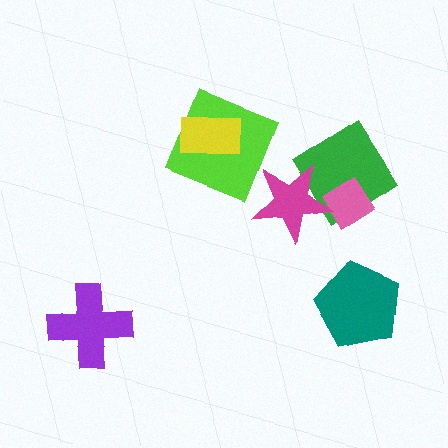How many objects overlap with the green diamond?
2 objects overlap with the green diamond.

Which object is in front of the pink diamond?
The magenta star is in front of the pink diamond.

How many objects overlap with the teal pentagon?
0 objects overlap with the teal pentagon.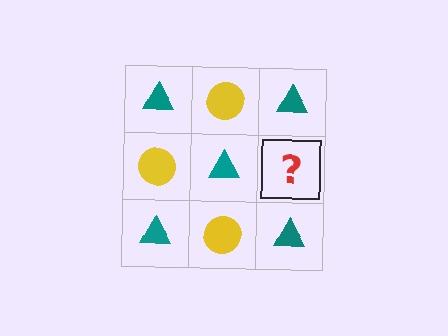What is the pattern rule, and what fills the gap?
The rule is that it alternates teal triangle and yellow circle in a checkerboard pattern. The gap should be filled with a yellow circle.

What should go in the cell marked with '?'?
The missing cell should contain a yellow circle.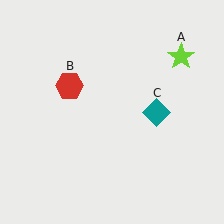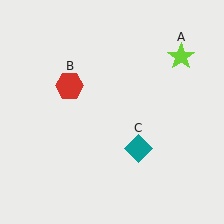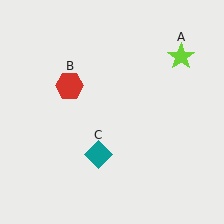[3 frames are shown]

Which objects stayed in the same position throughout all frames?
Lime star (object A) and red hexagon (object B) remained stationary.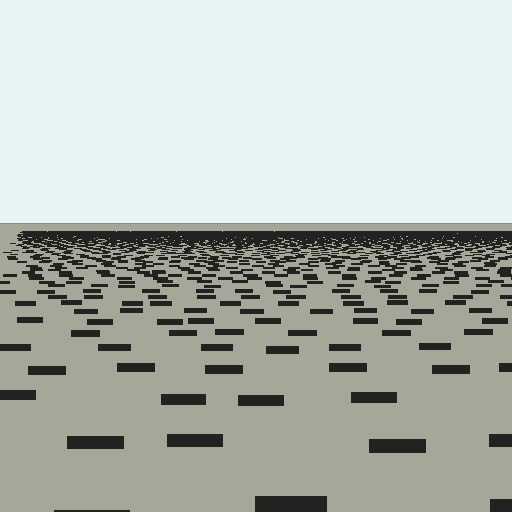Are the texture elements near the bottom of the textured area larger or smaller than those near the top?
Larger. Near the bottom, elements are closer to the viewer and appear at a bigger on-screen size.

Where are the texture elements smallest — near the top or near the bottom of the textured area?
Near the top.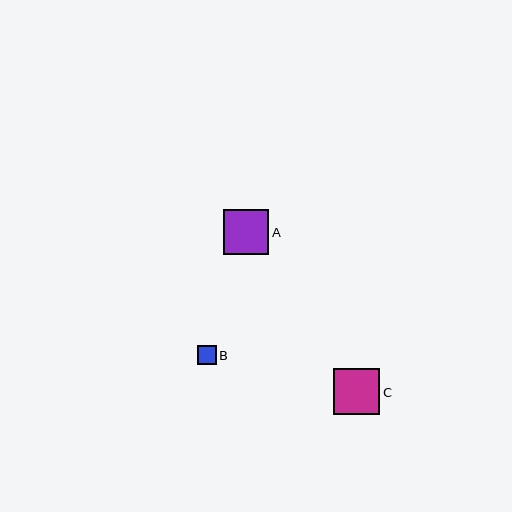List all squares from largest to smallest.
From largest to smallest: C, A, B.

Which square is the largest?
Square C is the largest with a size of approximately 46 pixels.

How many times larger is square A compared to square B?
Square A is approximately 2.4 times the size of square B.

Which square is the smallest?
Square B is the smallest with a size of approximately 19 pixels.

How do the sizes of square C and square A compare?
Square C and square A are approximately the same size.